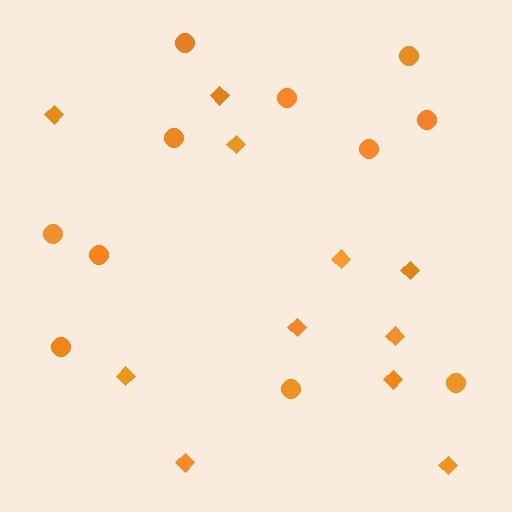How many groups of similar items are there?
There are 2 groups: one group of diamonds (11) and one group of circles (11).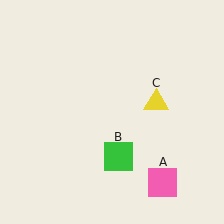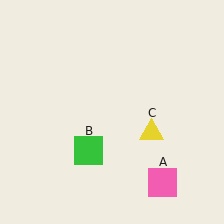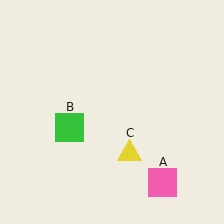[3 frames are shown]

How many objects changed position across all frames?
2 objects changed position: green square (object B), yellow triangle (object C).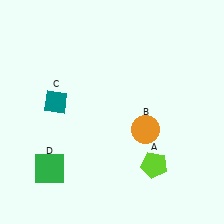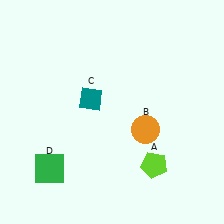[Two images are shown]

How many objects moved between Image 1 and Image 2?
1 object moved between the two images.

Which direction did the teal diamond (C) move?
The teal diamond (C) moved right.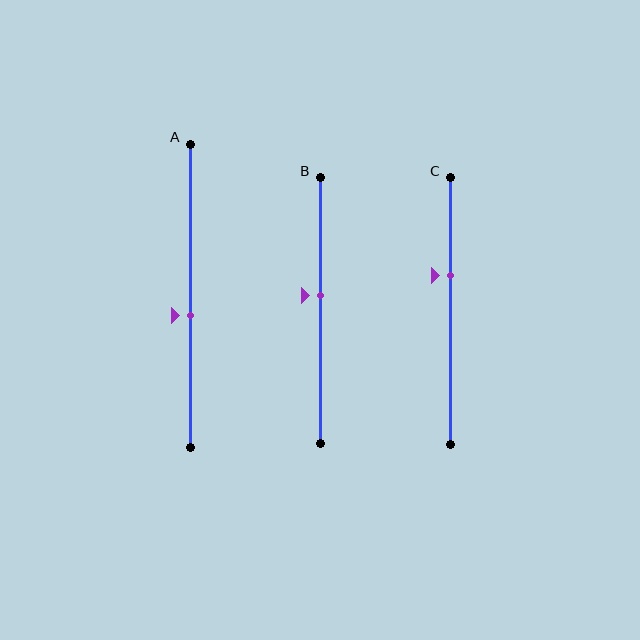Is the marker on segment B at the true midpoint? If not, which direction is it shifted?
No, the marker on segment B is shifted upward by about 6% of the segment length.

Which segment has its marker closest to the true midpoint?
Segment B has its marker closest to the true midpoint.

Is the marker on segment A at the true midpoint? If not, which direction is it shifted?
No, the marker on segment A is shifted downward by about 6% of the segment length.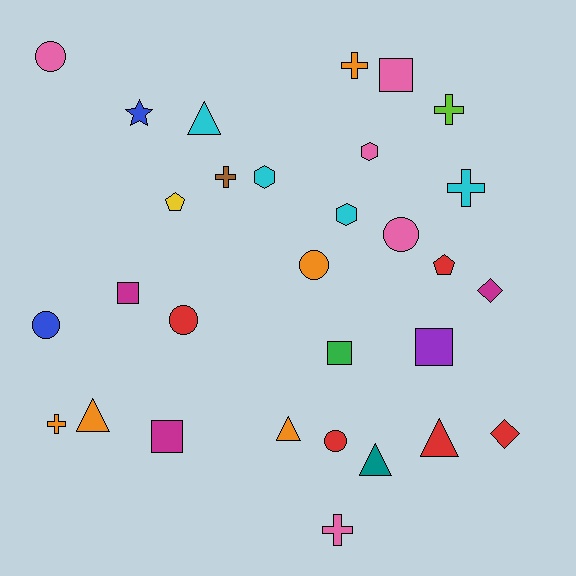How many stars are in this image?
There is 1 star.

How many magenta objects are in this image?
There are 3 magenta objects.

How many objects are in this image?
There are 30 objects.